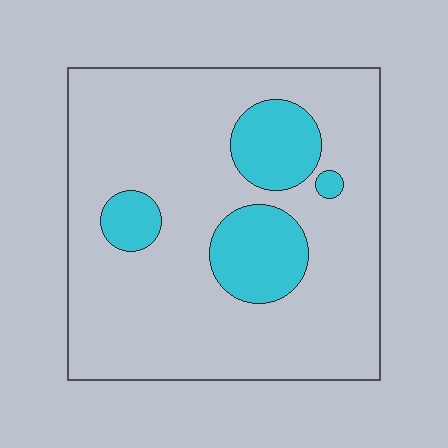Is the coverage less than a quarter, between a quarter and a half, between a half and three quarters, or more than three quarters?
Less than a quarter.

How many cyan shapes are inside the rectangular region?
4.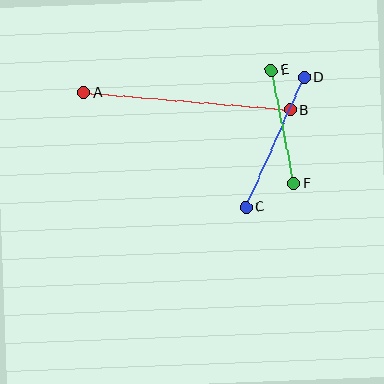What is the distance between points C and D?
The distance is approximately 142 pixels.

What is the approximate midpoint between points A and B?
The midpoint is at approximately (187, 102) pixels.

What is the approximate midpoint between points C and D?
The midpoint is at approximately (275, 142) pixels.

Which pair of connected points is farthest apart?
Points A and B are farthest apart.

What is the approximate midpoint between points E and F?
The midpoint is at approximately (282, 127) pixels.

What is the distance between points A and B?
The distance is approximately 207 pixels.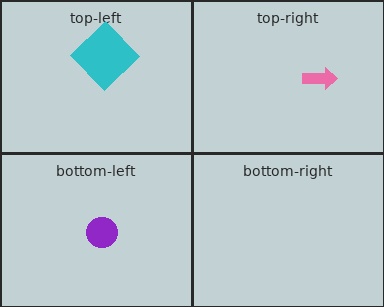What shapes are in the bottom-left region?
The purple circle.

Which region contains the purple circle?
The bottom-left region.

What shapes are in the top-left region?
The cyan diamond.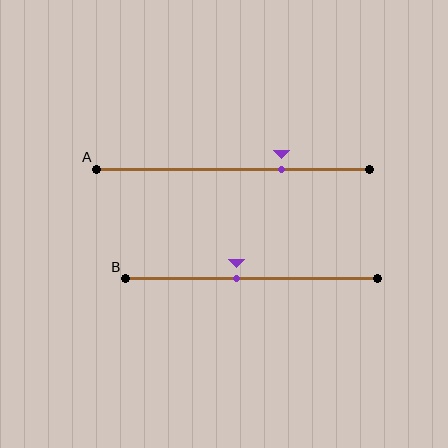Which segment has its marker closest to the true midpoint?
Segment B has its marker closest to the true midpoint.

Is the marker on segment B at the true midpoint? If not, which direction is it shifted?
No, the marker on segment B is shifted to the left by about 6% of the segment length.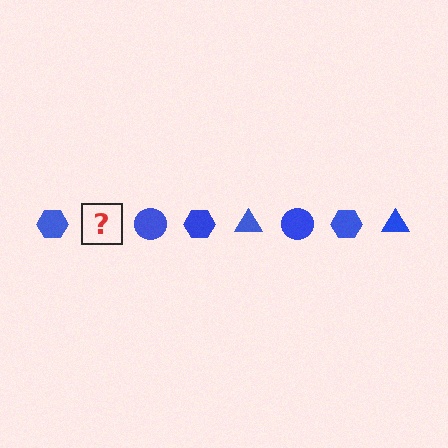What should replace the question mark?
The question mark should be replaced with a blue triangle.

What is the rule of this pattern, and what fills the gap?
The rule is that the pattern cycles through hexagon, triangle, circle shapes in blue. The gap should be filled with a blue triangle.